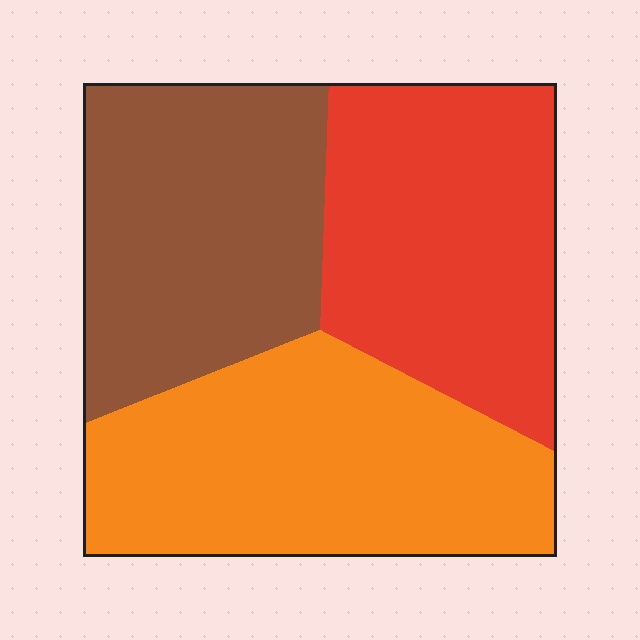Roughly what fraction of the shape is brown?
Brown takes up about one third (1/3) of the shape.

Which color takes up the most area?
Orange, at roughly 35%.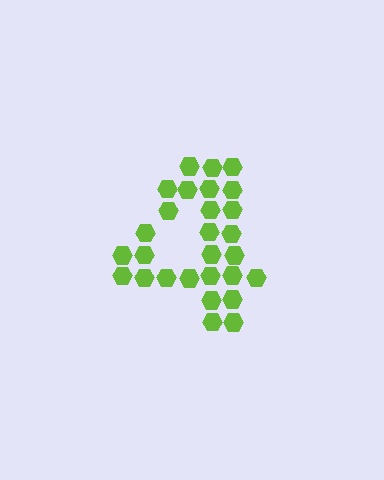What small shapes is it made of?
It is made of small hexagons.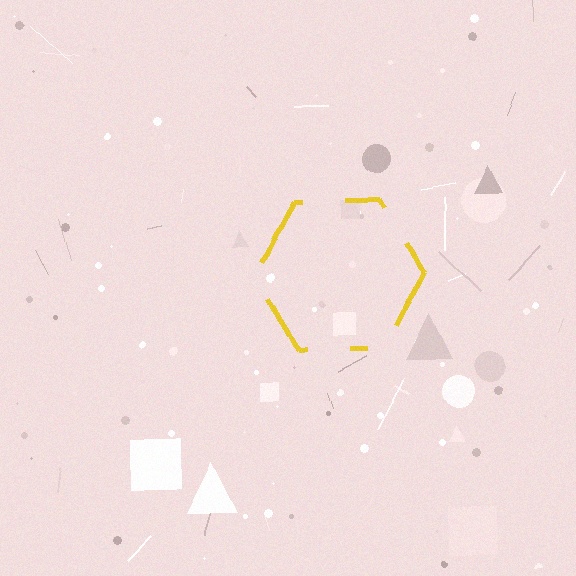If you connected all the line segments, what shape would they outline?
They would outline a hexagon.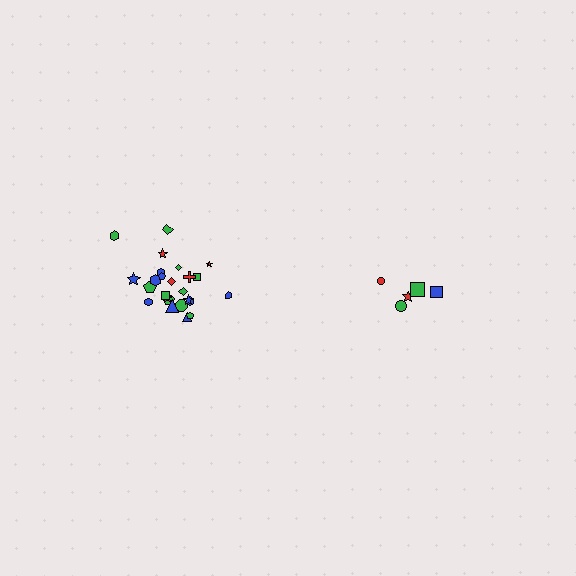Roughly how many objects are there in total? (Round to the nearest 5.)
Roughly 30 objects in total.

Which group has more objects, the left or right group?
The left group.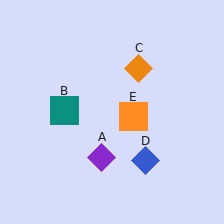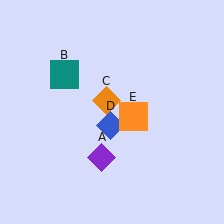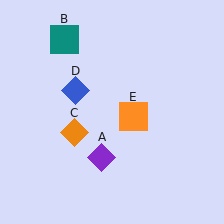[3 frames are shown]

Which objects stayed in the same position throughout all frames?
Purple diamond (object A) and orange square (object E) remained stationary.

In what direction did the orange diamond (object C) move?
The orange diamond (object C) moved down and to the left.